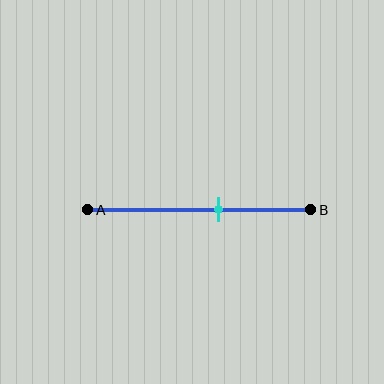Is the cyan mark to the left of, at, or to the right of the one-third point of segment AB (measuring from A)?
The cyan mark is to the right of the one-third point of segment AB.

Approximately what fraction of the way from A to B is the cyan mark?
The cyan mark is approximately 60% of the way from A to B.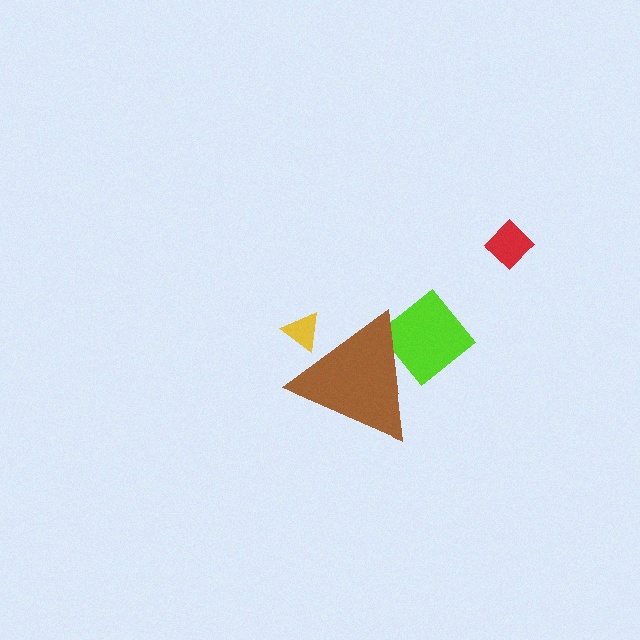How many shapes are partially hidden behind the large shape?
2 shapes are partially hidden.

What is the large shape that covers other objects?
A brown triangle.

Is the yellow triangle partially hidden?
Yes, the yellow triangle is partially hidden behind the brown triangle.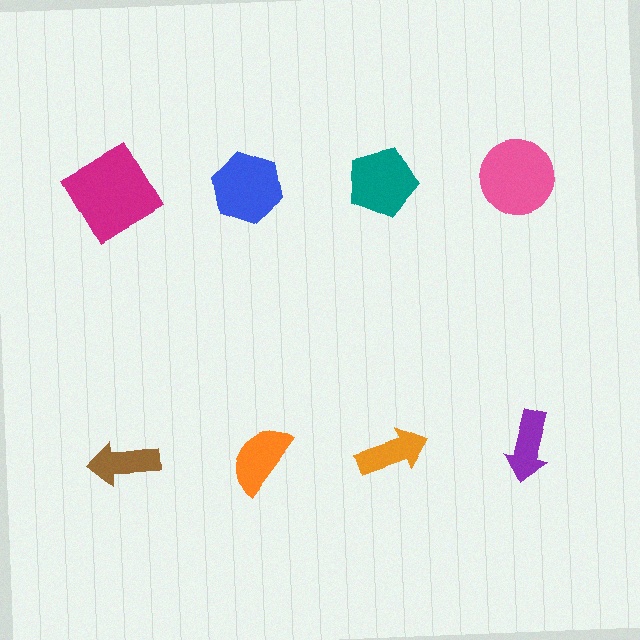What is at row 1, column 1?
A magenta diamond.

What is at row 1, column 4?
A pink circle.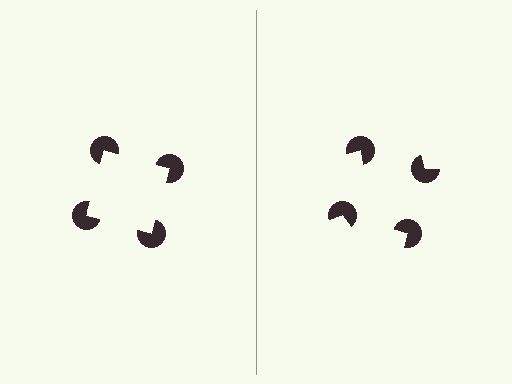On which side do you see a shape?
An illusory square appears on the left side. On the right side the wedge cuts are rotated, so no coherent shape forms.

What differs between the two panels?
The pac-man discs are positioned identically on both sides; only the wedge orientations differ. On the left they align to a square; on the right they are misaligned.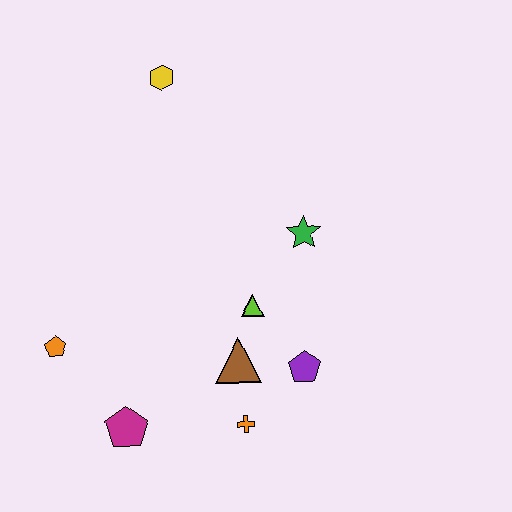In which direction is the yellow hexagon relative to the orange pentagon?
The yellow hexagon is above the orange pentagon.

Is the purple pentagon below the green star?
Yes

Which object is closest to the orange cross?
The brown triangle is closest to the orange cross.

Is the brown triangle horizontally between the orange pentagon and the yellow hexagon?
No